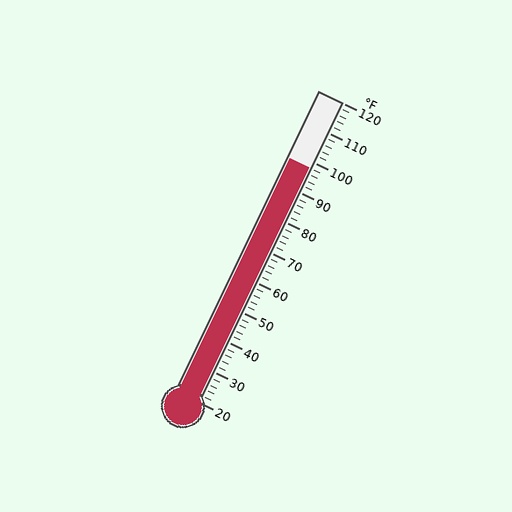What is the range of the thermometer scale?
The thermometer scale ranges from 20°F to 120°F.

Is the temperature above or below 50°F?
The temperature is above 50°F.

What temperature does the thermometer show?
The thermometer shows approximately 98°F.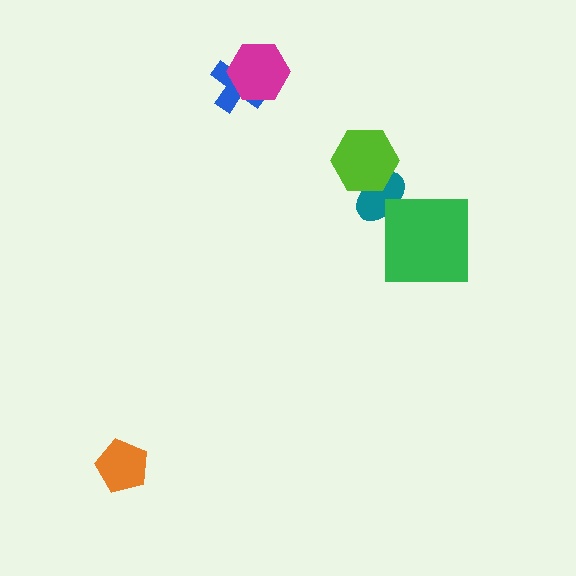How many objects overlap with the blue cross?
1 object overlaps with the blue cross.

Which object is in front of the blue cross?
The magenta hexagon is in front of the blue cross.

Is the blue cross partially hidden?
Yes, it is partially covered by another shape.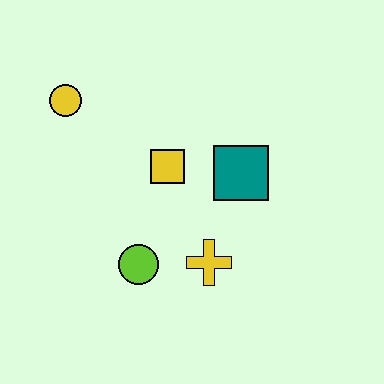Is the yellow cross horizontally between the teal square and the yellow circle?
Yes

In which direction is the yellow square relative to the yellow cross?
The yellow square is above the yellow cross.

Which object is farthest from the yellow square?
The yellow circle is farthest from the yellow square.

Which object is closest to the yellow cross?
The lime circle is closest to the yellow cross.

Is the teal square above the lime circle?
Yes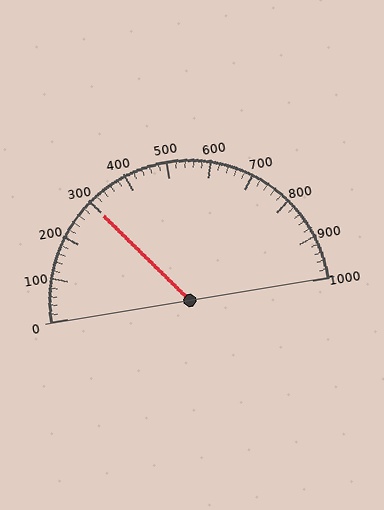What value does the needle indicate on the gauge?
The needle indicates approximately 300.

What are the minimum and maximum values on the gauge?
The gauge ranges from 0 to 1000.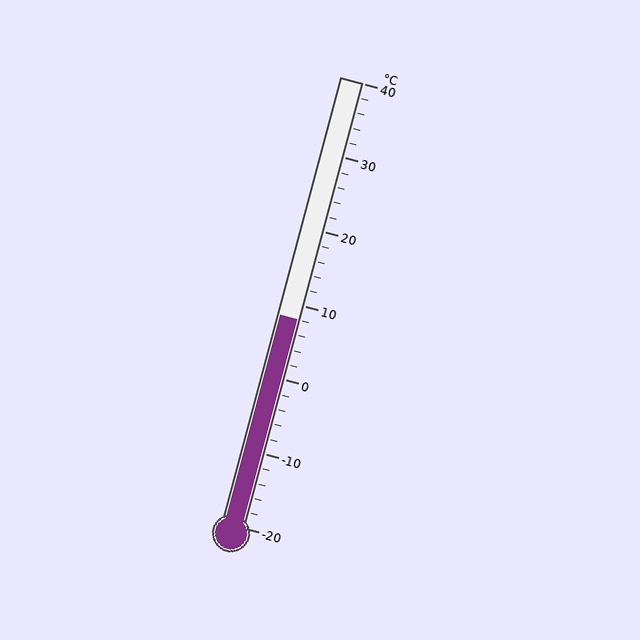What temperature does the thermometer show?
The thermometer shows approximately 8°C.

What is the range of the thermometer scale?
The thermometer scale ranges from -20°C to 40°C.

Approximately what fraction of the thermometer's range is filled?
The thermometer is filled to approximately 45% of its range.